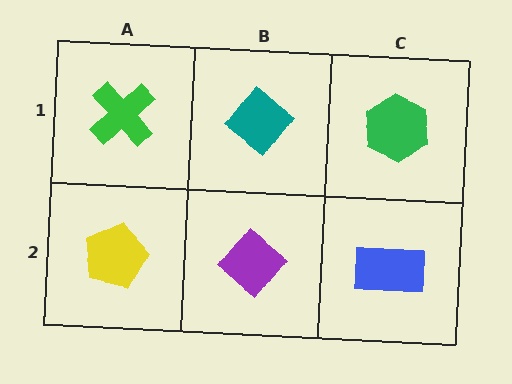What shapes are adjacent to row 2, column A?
A green cross (row 1, column A), a purple diamond (row 2, column B).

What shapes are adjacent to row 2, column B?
A teal diamond (row 1, column B), a yellow pentagon (row 2, column A), a blue rectangle (row 2, column C).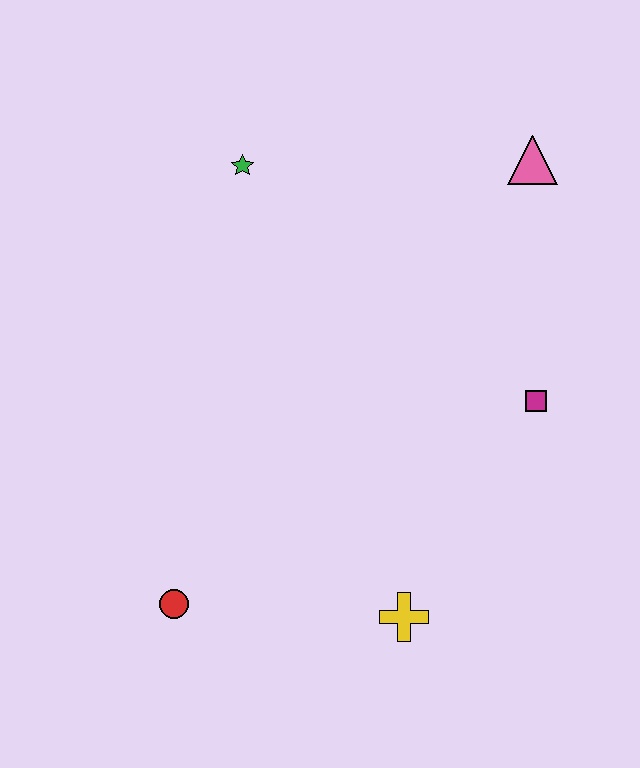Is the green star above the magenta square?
Yes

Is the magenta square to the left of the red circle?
No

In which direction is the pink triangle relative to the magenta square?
The pink triangle is above the magenta square.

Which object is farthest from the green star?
The yellow cross is farthest from the green star.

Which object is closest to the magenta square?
The pink triangle is closest to the magenta square.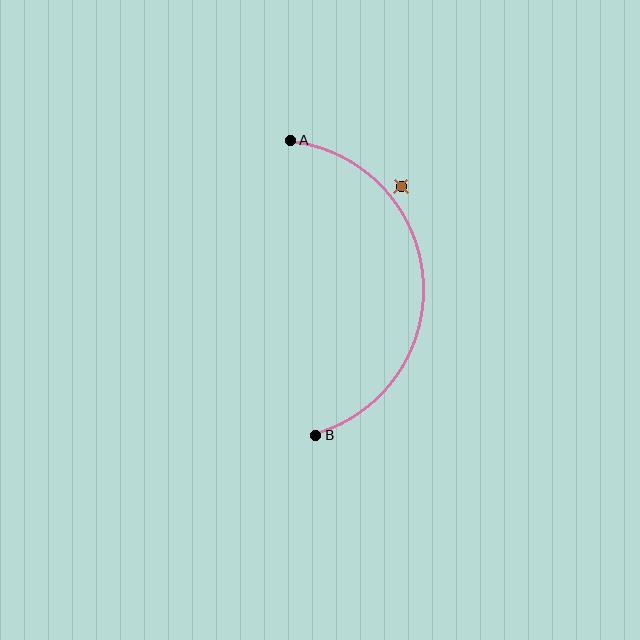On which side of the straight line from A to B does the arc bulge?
The arc bulges to the right of the straight line connecting A and B.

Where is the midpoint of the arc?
The arc midpoint is the point on the curve farthest from the straight line joining A and B. It sits to the right of that line.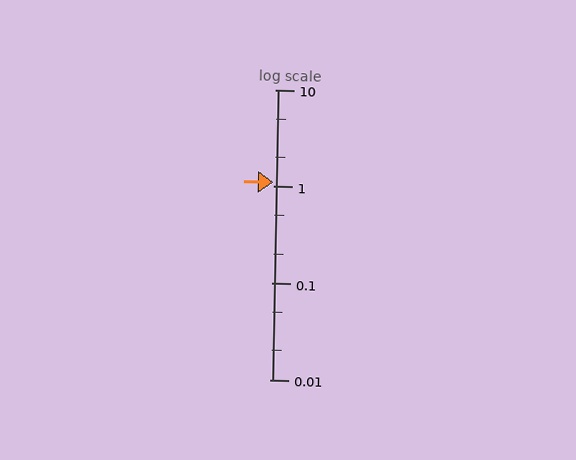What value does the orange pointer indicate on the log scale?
The pointer indicates approximately 1.1.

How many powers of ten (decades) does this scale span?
The scale spans 3 decades, from 0.01 to 10.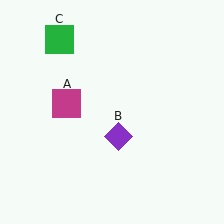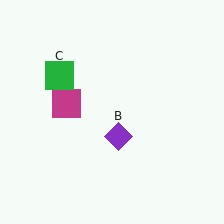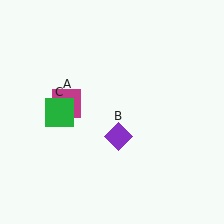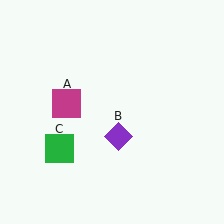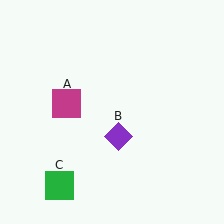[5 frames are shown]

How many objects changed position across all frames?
1 object changed position: green square (object C).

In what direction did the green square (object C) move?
The green square (object C) moved down.